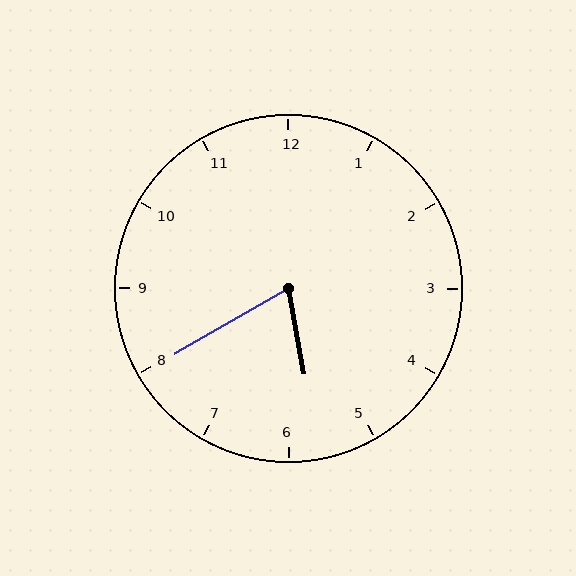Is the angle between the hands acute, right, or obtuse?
It is acute.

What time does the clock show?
5:40.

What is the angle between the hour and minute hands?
Approximately 70 degrees.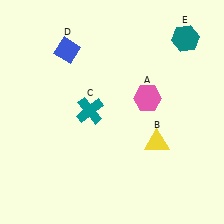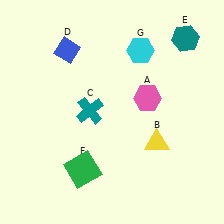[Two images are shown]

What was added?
A green square (F), a cyan hexagon (G) were added in Image 2.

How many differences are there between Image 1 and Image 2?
There are 2 differences between the two images.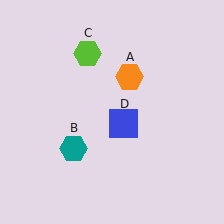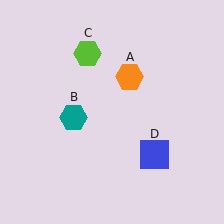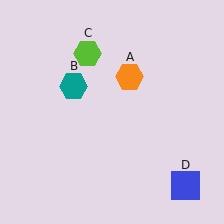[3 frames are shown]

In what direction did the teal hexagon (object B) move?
The teal hexagon (object B) moved up.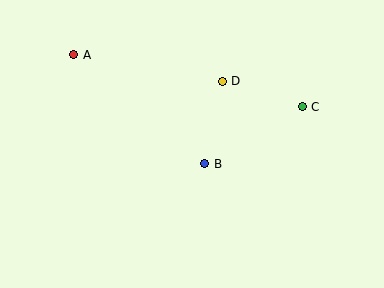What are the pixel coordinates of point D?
Point D is at (222, 81).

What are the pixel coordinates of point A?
Point A is at (74, 55).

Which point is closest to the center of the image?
Point B at (205, 164) is closest to the center.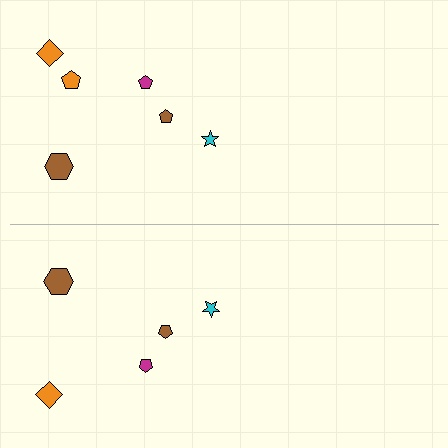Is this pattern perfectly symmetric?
No, the pattern is not perfectly symmetric. A orange pentagon is missing from the bottom side.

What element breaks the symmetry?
A orange pentagon is missing from the bottom side.